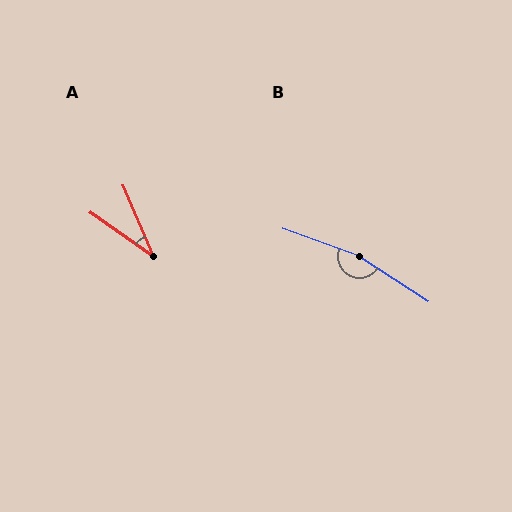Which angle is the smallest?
A, at approximately 32 degrees.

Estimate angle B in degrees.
Approximately 167 degrees.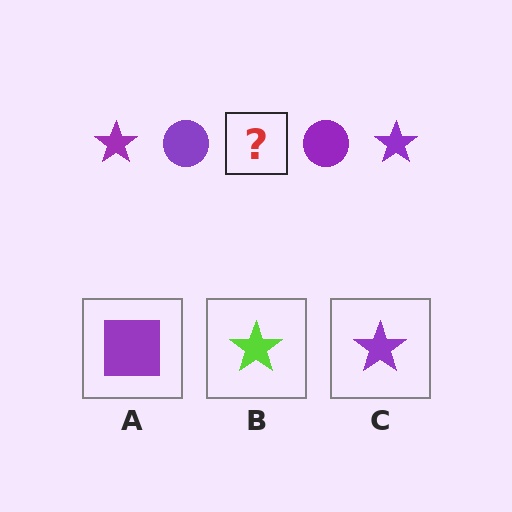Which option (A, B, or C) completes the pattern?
C.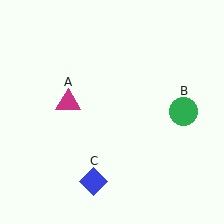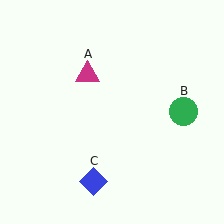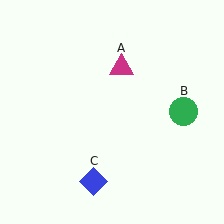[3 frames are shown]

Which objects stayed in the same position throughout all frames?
Green circle (object B) and blue diamond (object C) remained stationary.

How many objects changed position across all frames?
1 object changed position: magenta triangle (object A).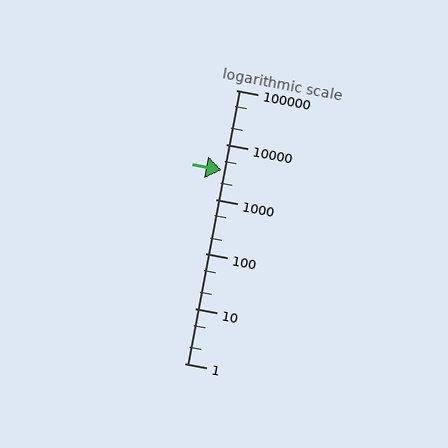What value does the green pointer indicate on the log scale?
The pointer indicates approximately 3400.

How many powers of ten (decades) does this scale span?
The scale spans 5 decades, from 1 to 100000.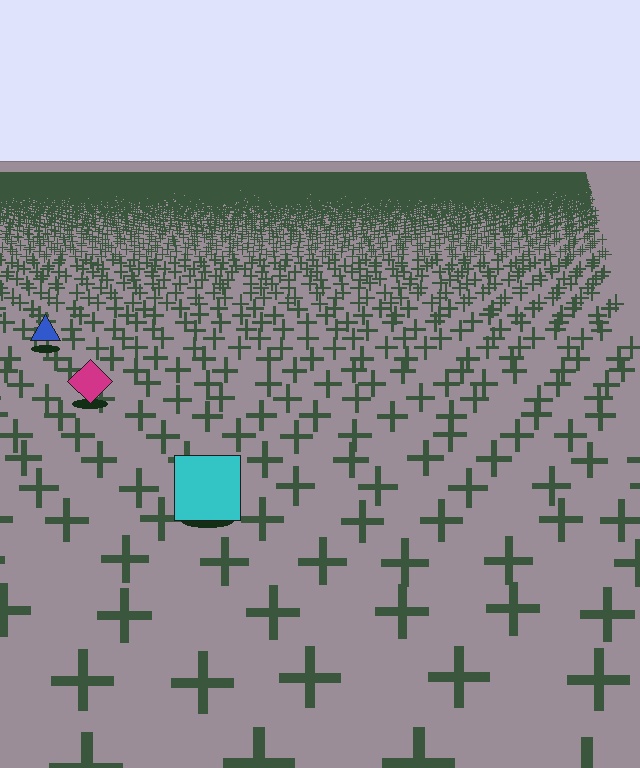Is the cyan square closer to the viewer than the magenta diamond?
Yes. The cyan square is closer — you can tell from the texture gradient: the ground texture is coarser near it.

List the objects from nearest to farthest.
From nearest to farthest: the cyan square, the magenta diamond, the blue triangle.